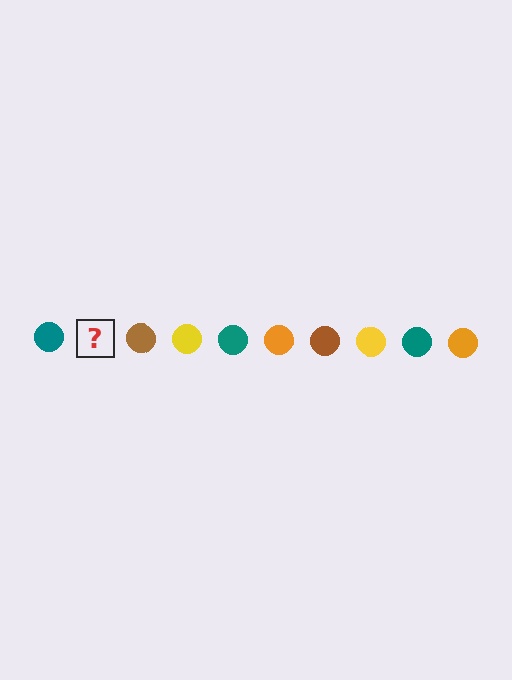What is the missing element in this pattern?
The missing element is an orange circle.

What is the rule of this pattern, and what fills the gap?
The rule is that the pattern cycles through teal, orange, brown, yellow circles. The gap should be filled with an orange circle.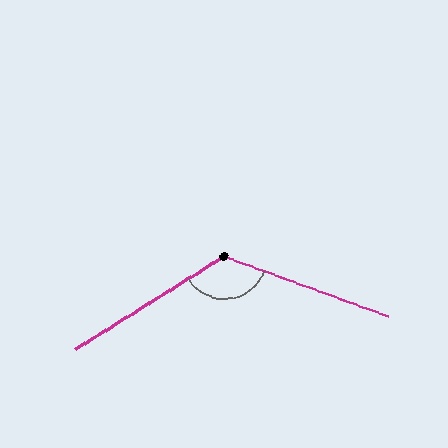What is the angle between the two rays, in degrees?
Approximately 128 degrees.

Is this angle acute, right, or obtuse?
It is obtuse.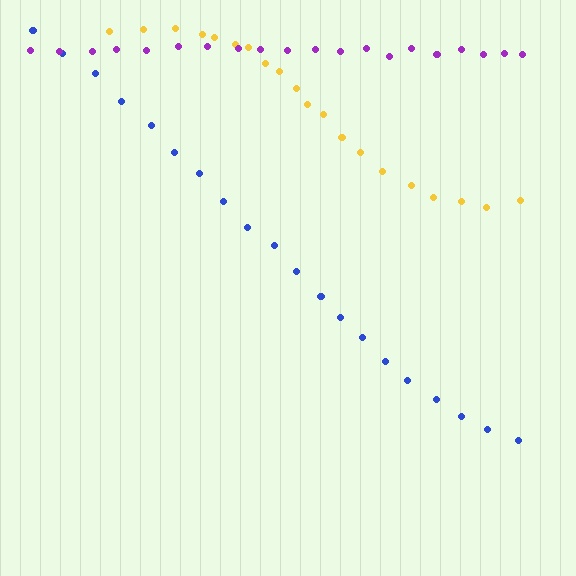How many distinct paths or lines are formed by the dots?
There are 3 distinct paths.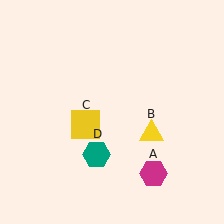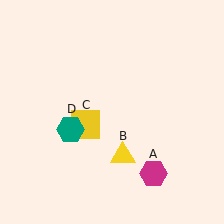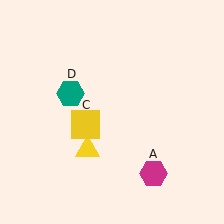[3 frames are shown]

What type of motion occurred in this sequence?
The yellow triangle (object B), teal hexagon (object D) rotated clockwise around the center of the scene.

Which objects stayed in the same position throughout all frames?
Magenta hexagon (object A) and yellow square (object C) remained stationary.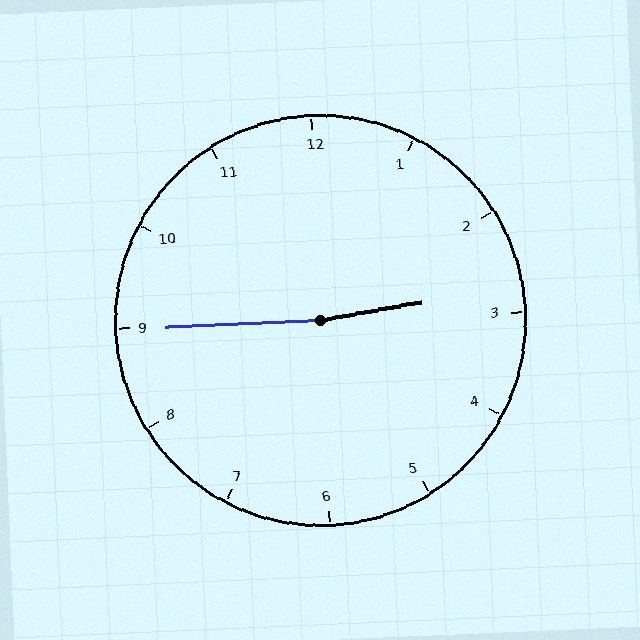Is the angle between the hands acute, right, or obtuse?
It is obtuse.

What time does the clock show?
2:45.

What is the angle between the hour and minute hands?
Approximately 172 degrees.